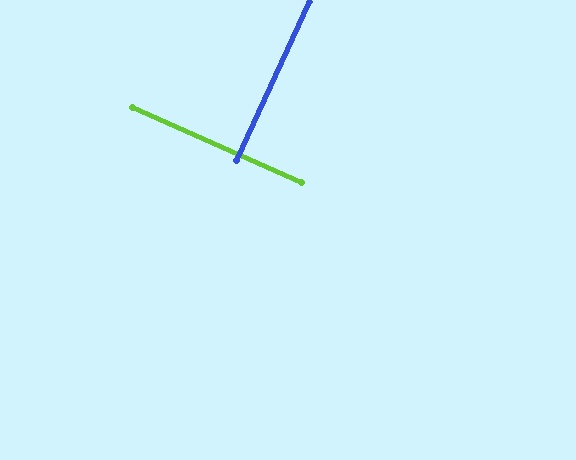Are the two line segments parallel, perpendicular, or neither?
Perpendicular — they meet at approximately 89°.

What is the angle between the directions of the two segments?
Approximately 89 degrees.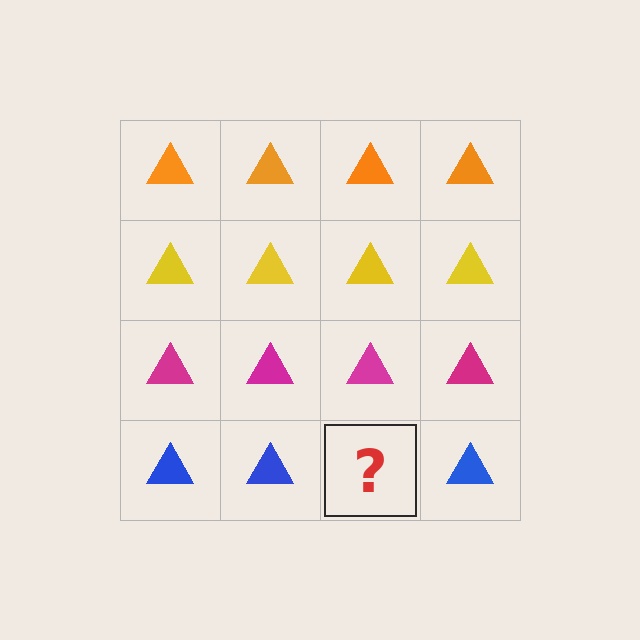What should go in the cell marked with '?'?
The missing cell should contain a blue triangle.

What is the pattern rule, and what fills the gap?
The rule is that each row has a consistent color. The gap should be filled with a blue triangle.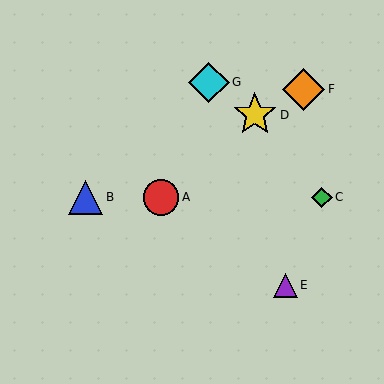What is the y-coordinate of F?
Object F is at y≈89.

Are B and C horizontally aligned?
Yes, both are at y≈197.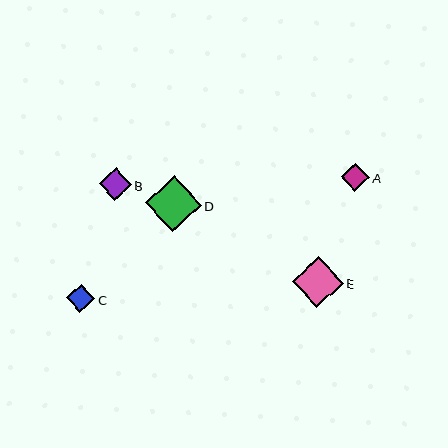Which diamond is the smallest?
Diamond C is the smallest with a size of approximately 28 pixels.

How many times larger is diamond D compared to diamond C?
Diamond D is approximately 2.0 times the size of diamond C.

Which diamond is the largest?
Diamond D is the largest with a size of approximately 56 pixels.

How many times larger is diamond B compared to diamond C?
Diamond B is approximately 1.1 times the size of diamond C.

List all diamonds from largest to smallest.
From largest to smallest: D, E, B, A, C.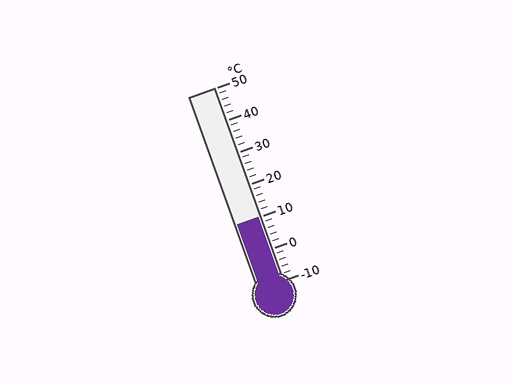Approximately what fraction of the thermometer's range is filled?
The thermometer is filled to approximately 35% of its range.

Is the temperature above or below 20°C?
The temperature is below 20°C.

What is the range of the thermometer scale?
The thermometer scale ranges from -10°C to 50°C.